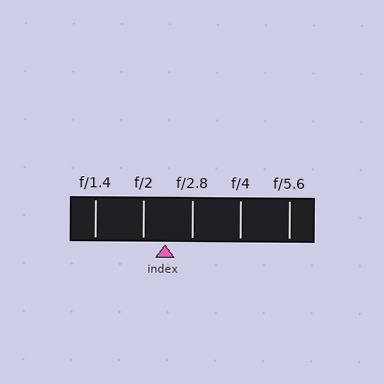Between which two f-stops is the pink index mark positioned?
The index mark is between f/2 and f/2.8.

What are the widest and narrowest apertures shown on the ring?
The widest aperture shown is f/1.4 and the narrowest is f/5.6.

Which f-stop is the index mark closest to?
The index mark is closest to f/2.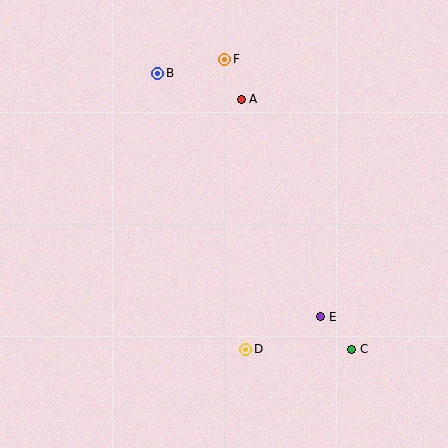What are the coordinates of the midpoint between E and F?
The midpoint between E and F is at (273, 188).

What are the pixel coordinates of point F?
Point F is at (225, 59).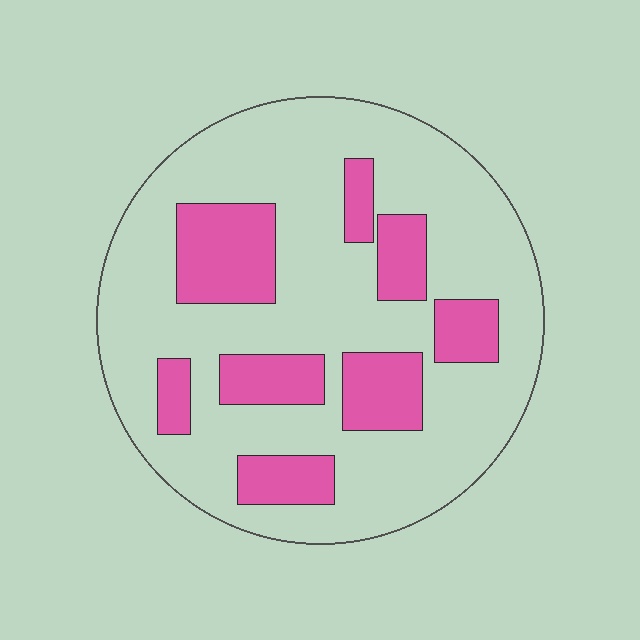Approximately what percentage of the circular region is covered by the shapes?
Approximately 25%.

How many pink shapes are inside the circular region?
8.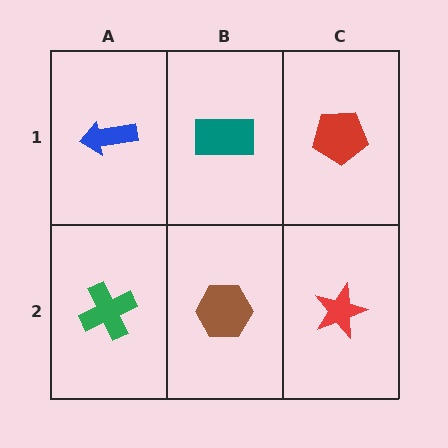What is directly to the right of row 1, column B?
A red pentagon.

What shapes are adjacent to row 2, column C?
A red pentagon (row 1, column C), a brown hexagon (row 2, column B).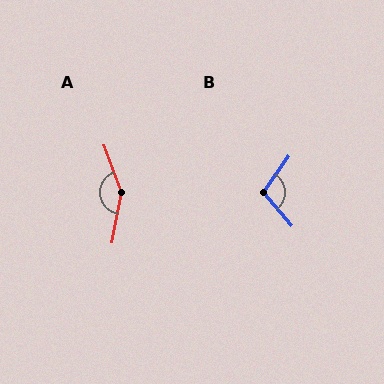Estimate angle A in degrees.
Approximately 149 degrees.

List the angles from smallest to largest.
B (105°), A (149°).